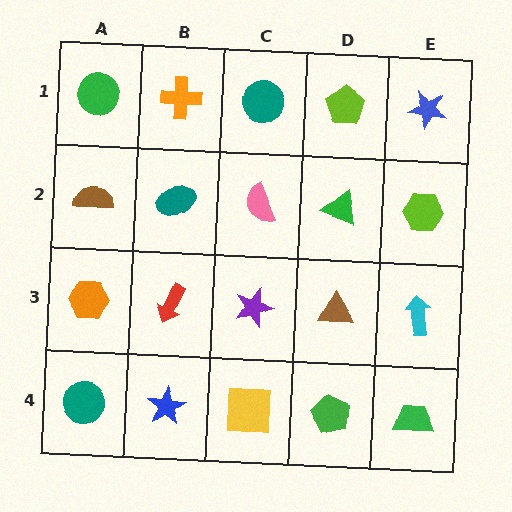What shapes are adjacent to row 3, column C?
A pink semicircle (row 2, column C), a yellow square (row 4, column C), a red arrow (row 3, column B), a brown triangle (row 3, column D).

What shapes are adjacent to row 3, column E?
A lime hexagon (row 2, column E), a green trapezoid (row 4, column E), a brown triangle (row 3, column D).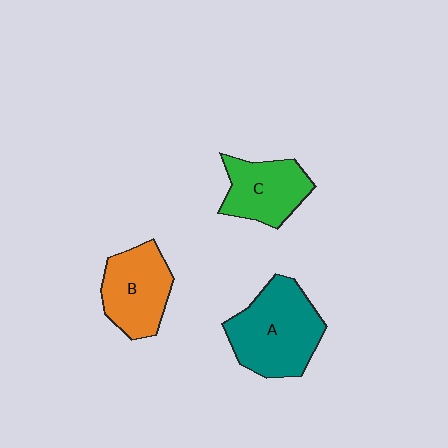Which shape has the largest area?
Shape A (teal).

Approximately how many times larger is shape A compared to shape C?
Approximately 1.5 times.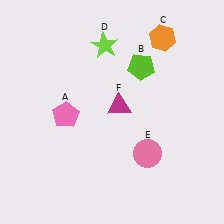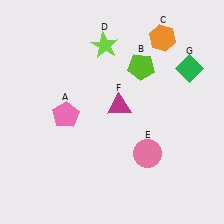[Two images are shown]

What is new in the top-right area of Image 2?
A green diamond (G) was added in the top-right area of Image 2.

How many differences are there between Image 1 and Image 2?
There is 1 difference between the two images.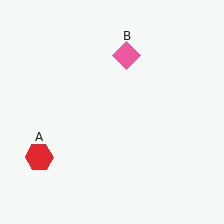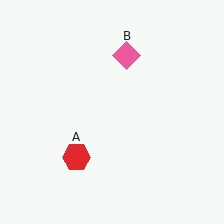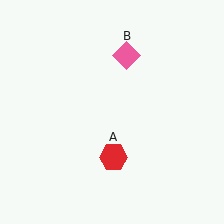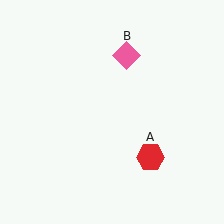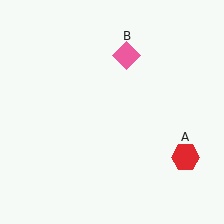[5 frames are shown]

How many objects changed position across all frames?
1 object changed position: red hexagon (object A).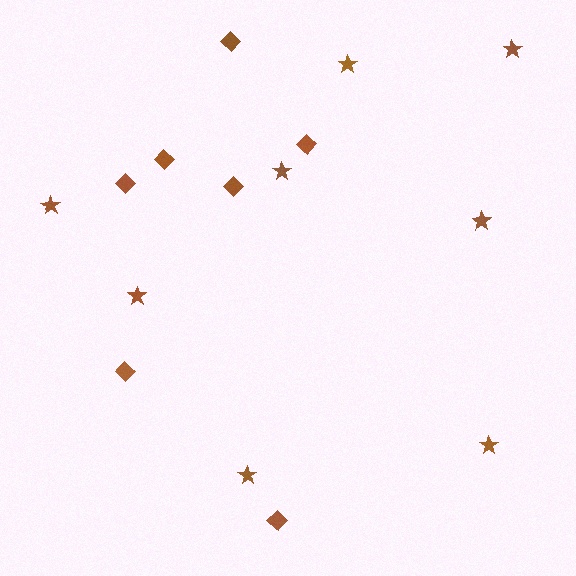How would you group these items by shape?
There are 2 groups: one group of diamonds (7) and one group of stars (8).